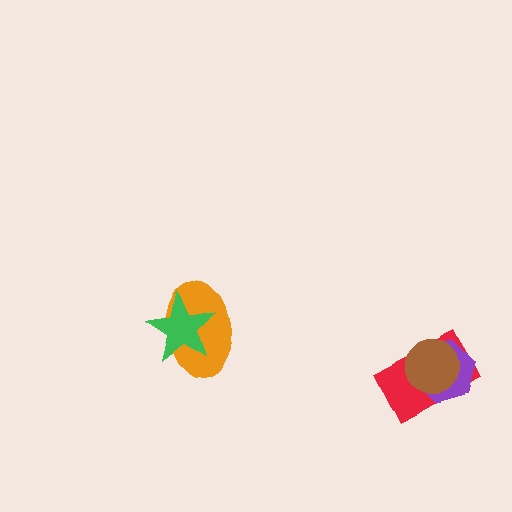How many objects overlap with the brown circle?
2 objects overlap with the brown circle.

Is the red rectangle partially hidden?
Yes, it is partially covered by another shape.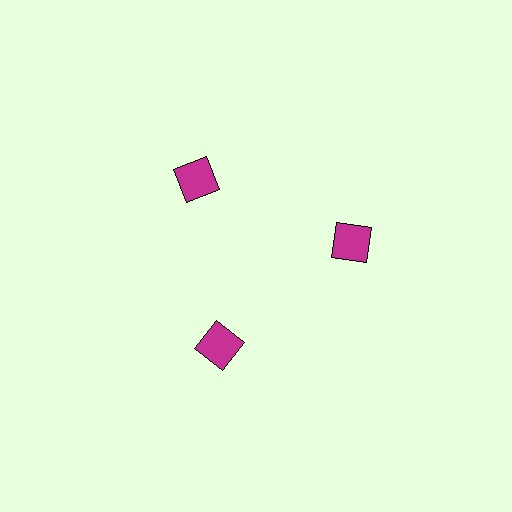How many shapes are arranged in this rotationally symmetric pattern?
There are 3 shapes, arranged in 3 groups of 1.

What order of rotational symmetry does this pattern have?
This pattern has 3-fold rotational symmetry.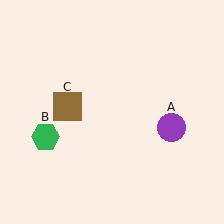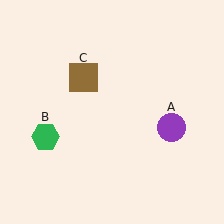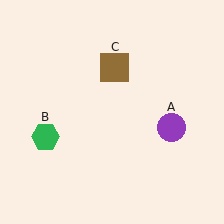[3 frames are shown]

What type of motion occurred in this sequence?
The brown square (object C) rotated clockwise around the center of the scene.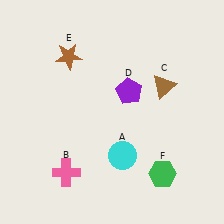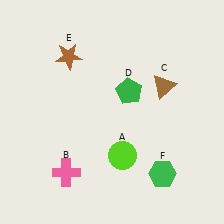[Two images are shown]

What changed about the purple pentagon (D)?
In Image 1, D is purple. In Image 2, it changed to green.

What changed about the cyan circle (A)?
In Image 1, A is cyan. In Image 2, it changed to lime.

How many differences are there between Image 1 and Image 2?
There are 2 differences between the two images.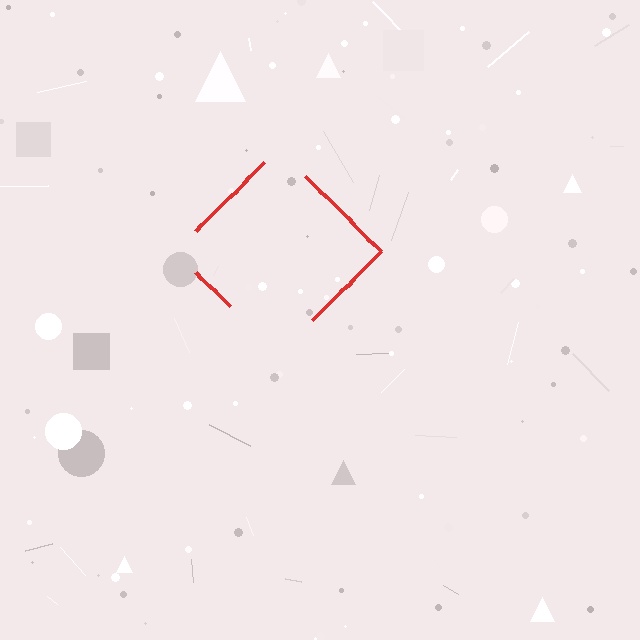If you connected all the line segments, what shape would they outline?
They would outline a diamond.